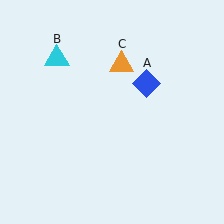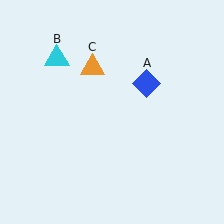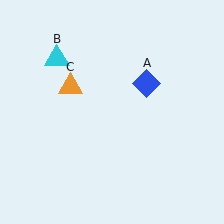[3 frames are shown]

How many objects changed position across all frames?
1 object changed position: orange triangle (object C).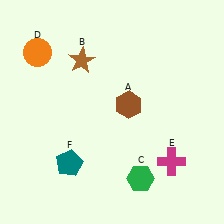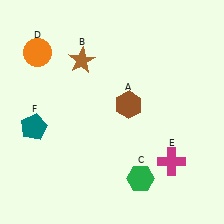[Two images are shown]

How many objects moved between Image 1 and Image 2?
1 object moved between the two images.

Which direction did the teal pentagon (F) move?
The teal pentagon (F) moved up.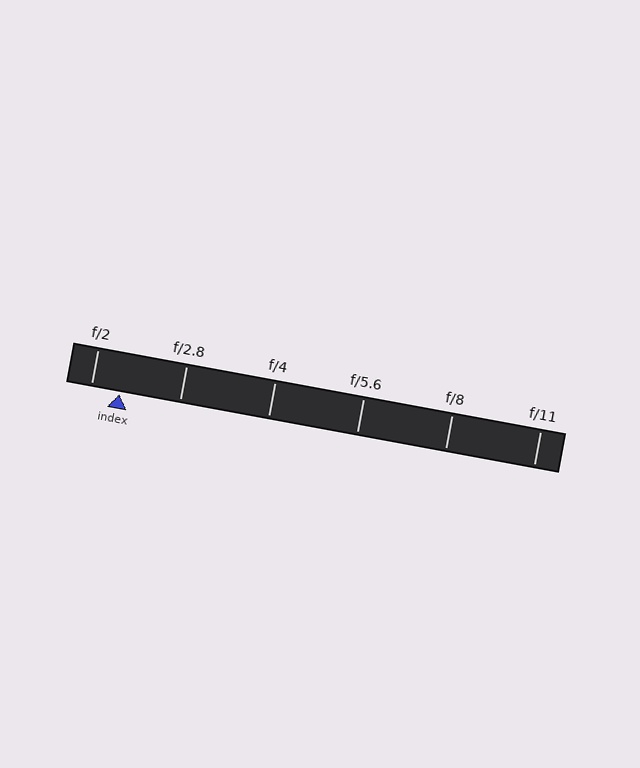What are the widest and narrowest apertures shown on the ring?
The widest aperture shown is f/2 and the narrowest is f/11.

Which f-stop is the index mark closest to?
The index mark is closest to f/2.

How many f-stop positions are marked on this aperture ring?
There are 6 f-stop positions marked.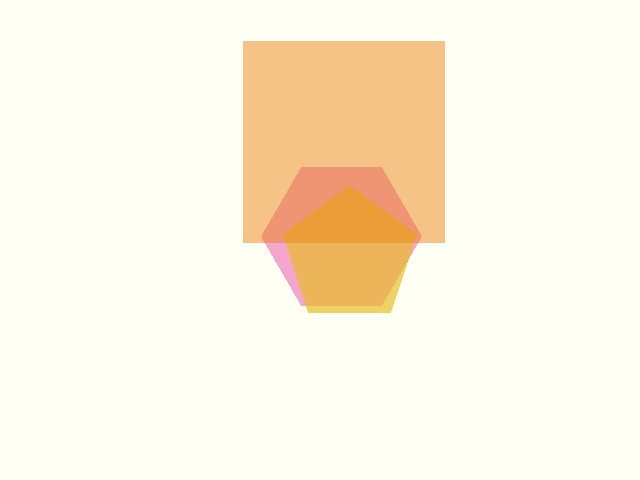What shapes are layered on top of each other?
The layered shapes are: a pink hexagon, a yellow pentagon, an orange square.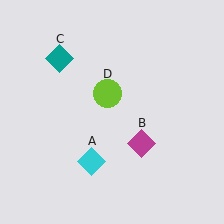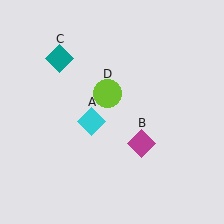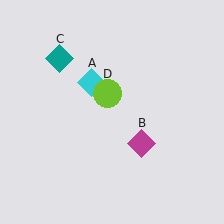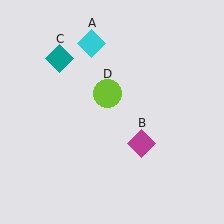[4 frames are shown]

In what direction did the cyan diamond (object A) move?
The cyan diamond (object A) moved up.